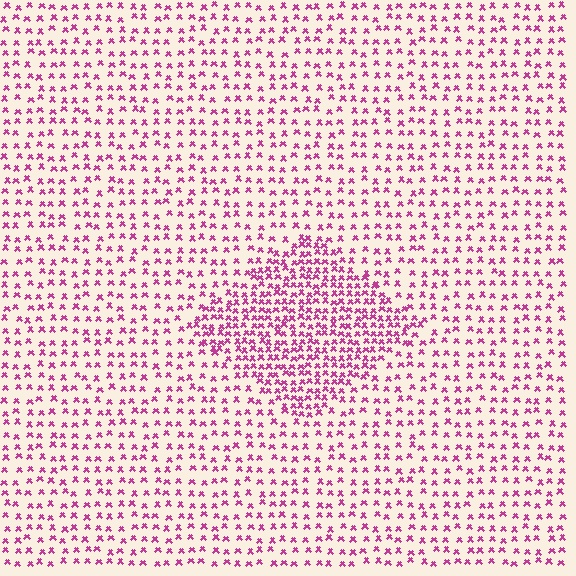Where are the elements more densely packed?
The elements are more densely packed inside the diamond boundary.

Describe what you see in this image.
The image contains small magenta elements arranged at two different densities. A diamond-shaped region is visible where the elements are more densely packed than the surrounding area.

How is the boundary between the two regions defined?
The boundary is defined by a change in element density (approximately 2.1x ratio). All elements are the same color, size, and shape.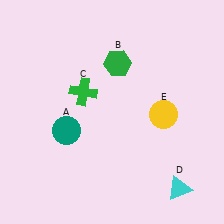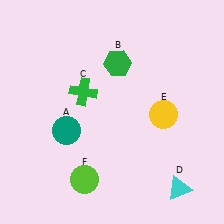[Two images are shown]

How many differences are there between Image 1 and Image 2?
There is 1 difference between the two images.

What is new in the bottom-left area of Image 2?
A lime circle (F) was added in the bottom-left area of Image 2.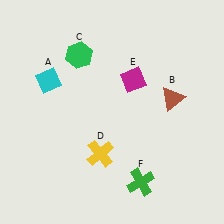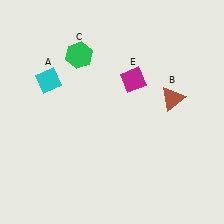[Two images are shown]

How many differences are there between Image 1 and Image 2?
There are 2 differences between the two images.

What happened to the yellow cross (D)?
The yellow cross (D) was removed in Image 2. It was in the bottom-left area of Image 1.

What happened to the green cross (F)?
The green cross (F) was removed in Image 2. It was in the bottom-right area of Image 1.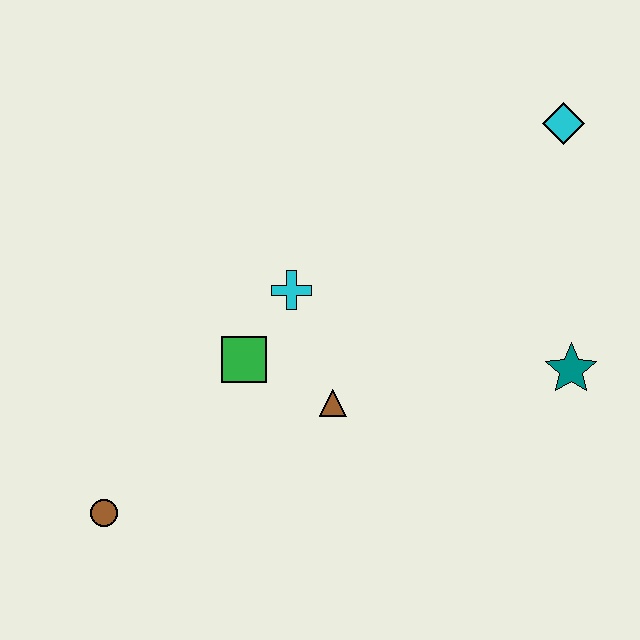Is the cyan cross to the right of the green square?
Yes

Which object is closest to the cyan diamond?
The teal star is closest to the cyan diamond.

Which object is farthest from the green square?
The cyan diamond is farthest from the green square.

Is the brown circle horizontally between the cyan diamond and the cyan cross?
No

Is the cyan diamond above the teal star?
Yes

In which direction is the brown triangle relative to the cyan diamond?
The brown triangle is below the cyan diamond.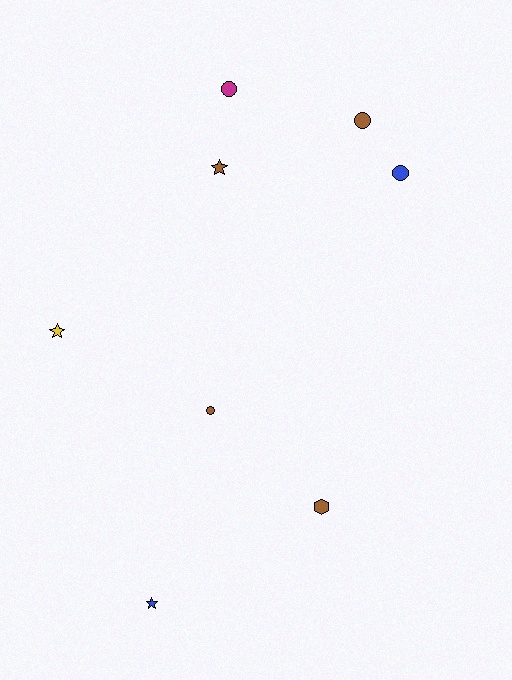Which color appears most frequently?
Brown, with 4 objects.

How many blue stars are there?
There is 1 blue star.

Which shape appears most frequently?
Circle, with 4 objects.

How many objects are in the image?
There are 8 objects.